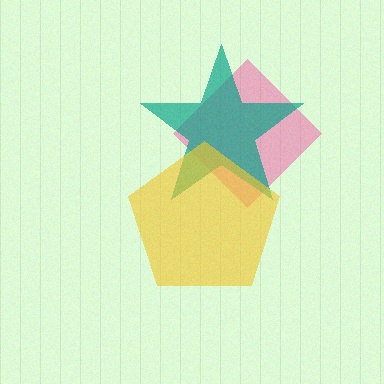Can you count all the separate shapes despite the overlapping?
Yes, there are 3 separate shapes.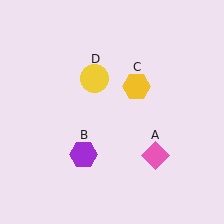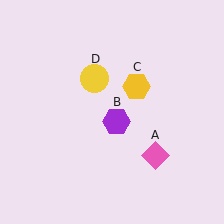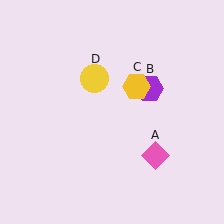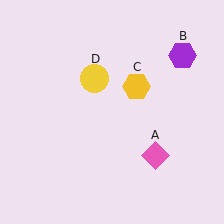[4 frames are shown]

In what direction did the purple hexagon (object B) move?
The purple hexagon (object B) moved up and to the right.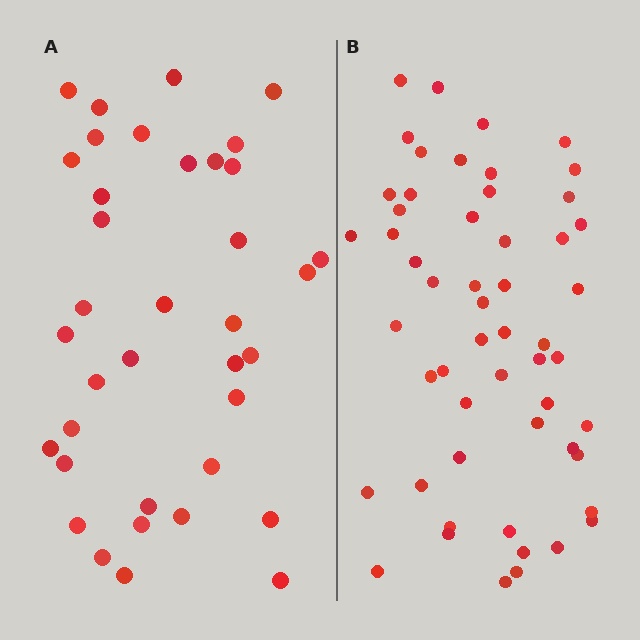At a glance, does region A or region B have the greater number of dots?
Region B (the right region) has more dots.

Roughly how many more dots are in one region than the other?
Region B has approximately 15 more dots than region A.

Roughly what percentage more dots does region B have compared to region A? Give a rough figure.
About 45% more.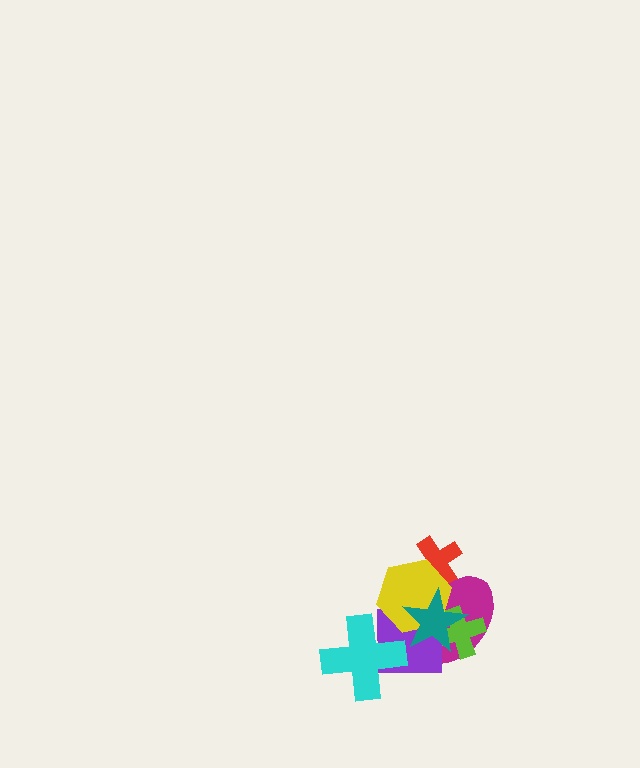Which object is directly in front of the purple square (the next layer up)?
The cyan cross is directly in front of the purple square.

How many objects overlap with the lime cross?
3 objects overlap with the lime cross.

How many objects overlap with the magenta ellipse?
5 objects overlap with the magenta ellipse.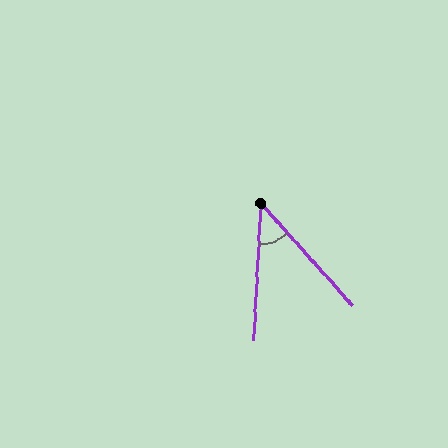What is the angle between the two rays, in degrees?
Approximately 45 degrees.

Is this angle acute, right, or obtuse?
It is acute.